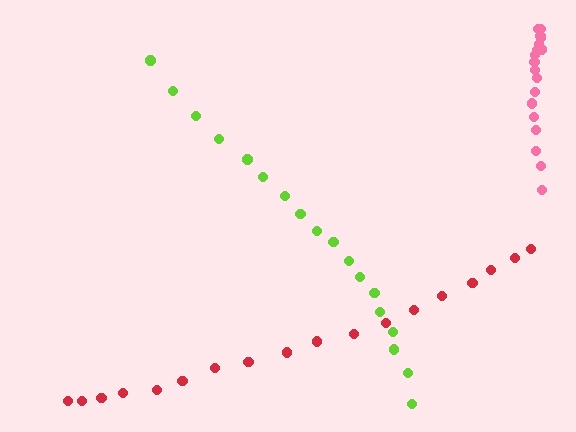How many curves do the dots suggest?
There are 3 distinct paths.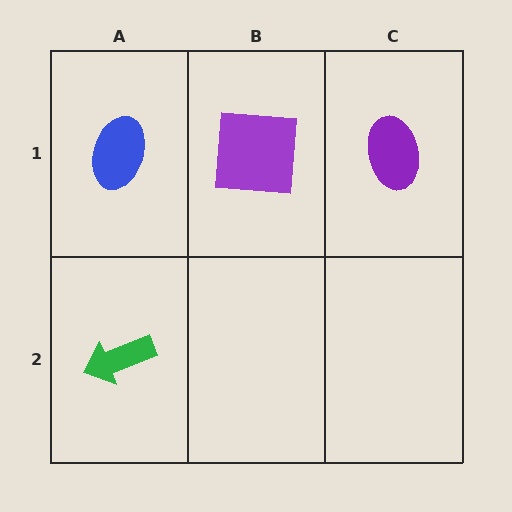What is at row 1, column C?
A purple ellipse.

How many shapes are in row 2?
1 shape.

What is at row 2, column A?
A green arrow.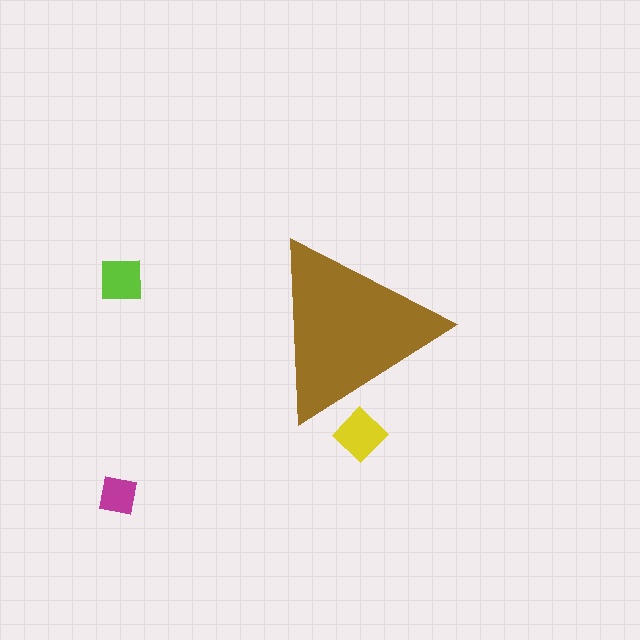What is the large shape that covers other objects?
A brown triangle.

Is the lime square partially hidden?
No, the lime square is fully visible.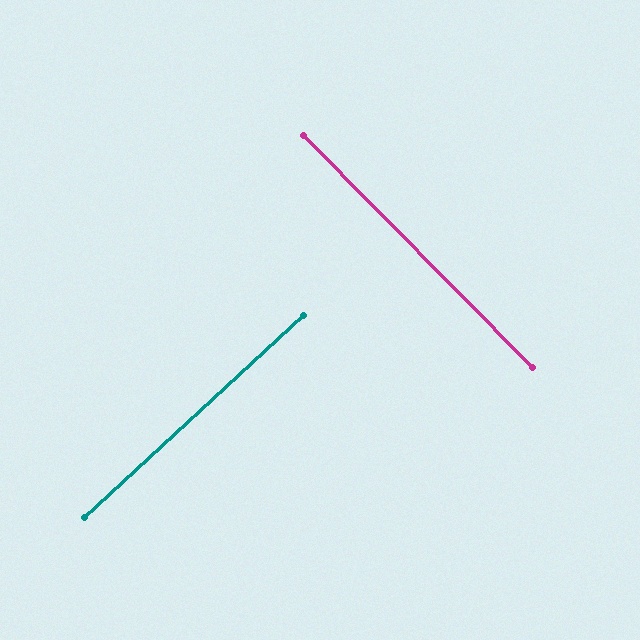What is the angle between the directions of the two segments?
Approximately 88 degrees.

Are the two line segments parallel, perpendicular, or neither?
Perpendicular — they meet at approximately 88°.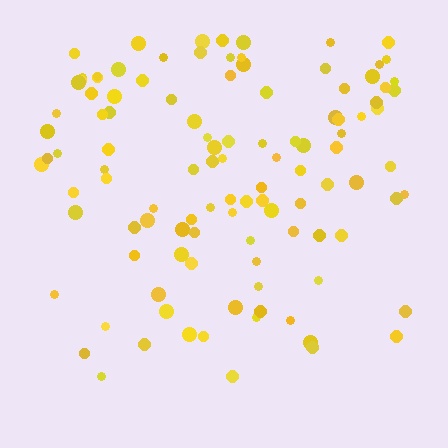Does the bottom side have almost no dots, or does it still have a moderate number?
Still a moderate number, just noticeably fewer than the top.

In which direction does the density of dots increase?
From bottom to top, with the top side densest.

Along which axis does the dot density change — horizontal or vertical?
Vertical.